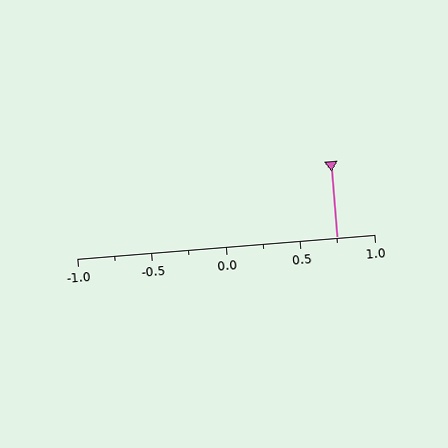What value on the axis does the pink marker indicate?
The marker indicates approximately 0.75.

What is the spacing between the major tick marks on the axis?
The major ticks are spaced 0.5 apart.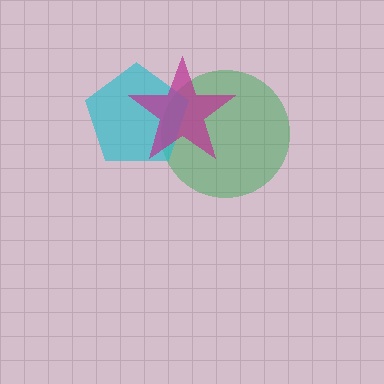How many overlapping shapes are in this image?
There are 3 overlapping shapes in the image.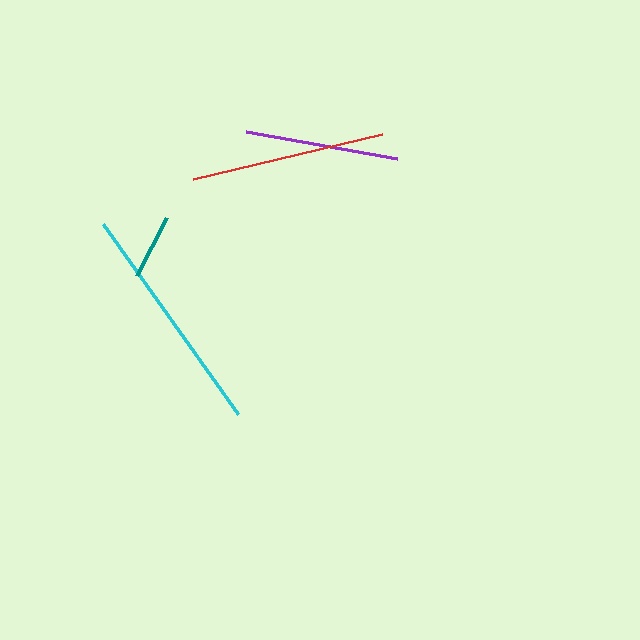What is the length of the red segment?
The red segment is approximately 195 pixels long.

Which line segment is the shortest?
The teal line is the shortest at approximately 65 pixels.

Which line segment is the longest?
The cyan line is the longest at approximately 234 pixels.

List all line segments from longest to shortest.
From longest to shortest: cyan, red, purple, teal.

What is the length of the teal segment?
The teal segment is approximately 65 pixels long.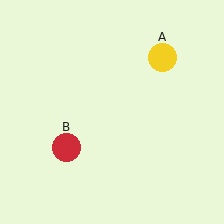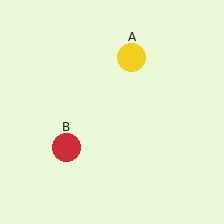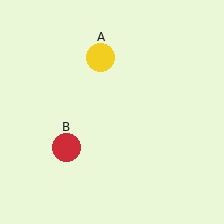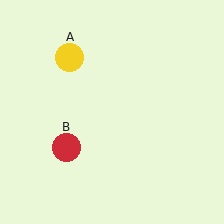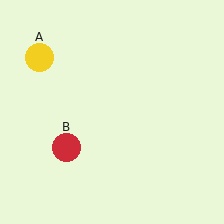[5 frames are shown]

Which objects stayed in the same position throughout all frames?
Red circle (object B) remained stationary.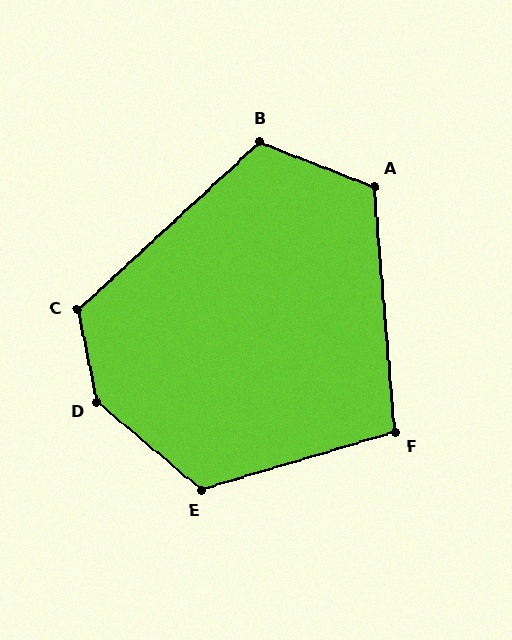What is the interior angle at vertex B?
Approximately 116 degrees (obtuse).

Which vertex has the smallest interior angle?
F, at approximately 102 degrees.